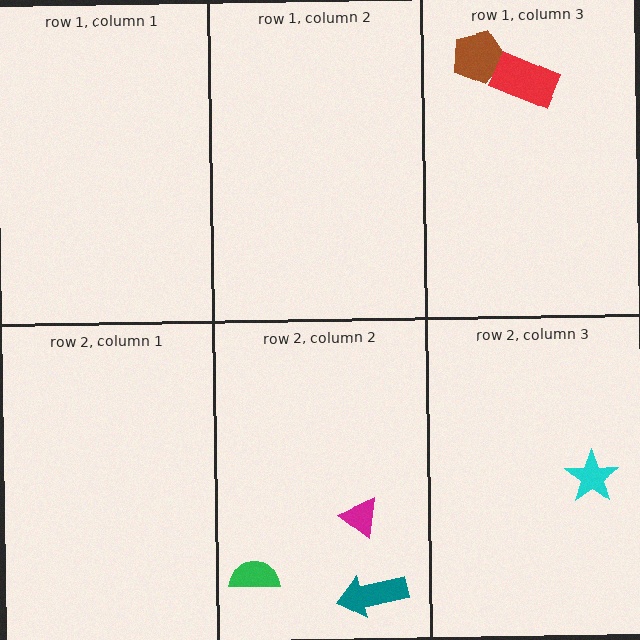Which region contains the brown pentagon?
The row 1, column 3 region.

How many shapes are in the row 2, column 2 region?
3.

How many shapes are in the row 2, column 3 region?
1.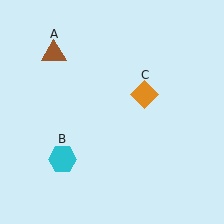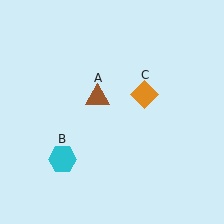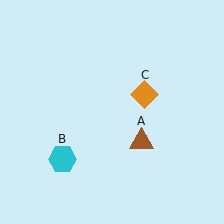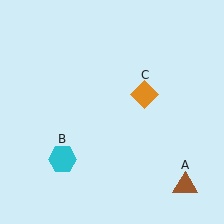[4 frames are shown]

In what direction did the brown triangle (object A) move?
The brown triangle (object A) moved down and to the right.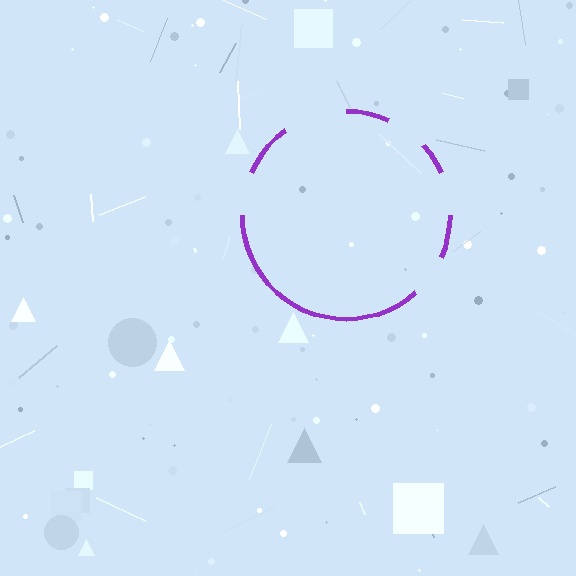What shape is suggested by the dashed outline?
The dashed outline suggests a circle.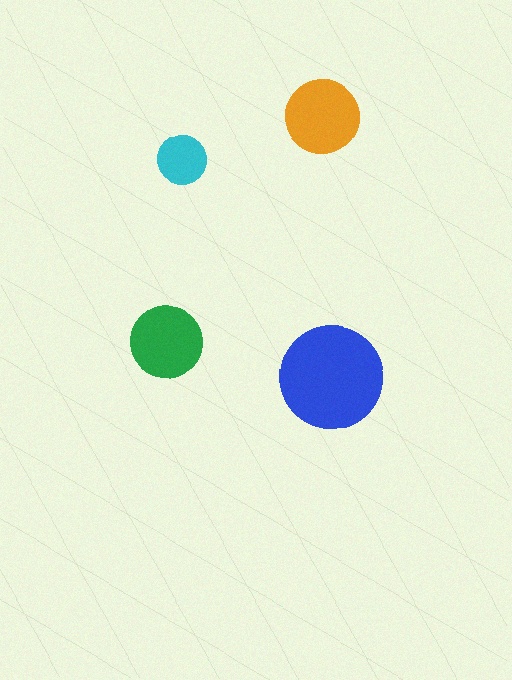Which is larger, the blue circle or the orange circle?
The blue one.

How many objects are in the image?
There are 4 objects in the image.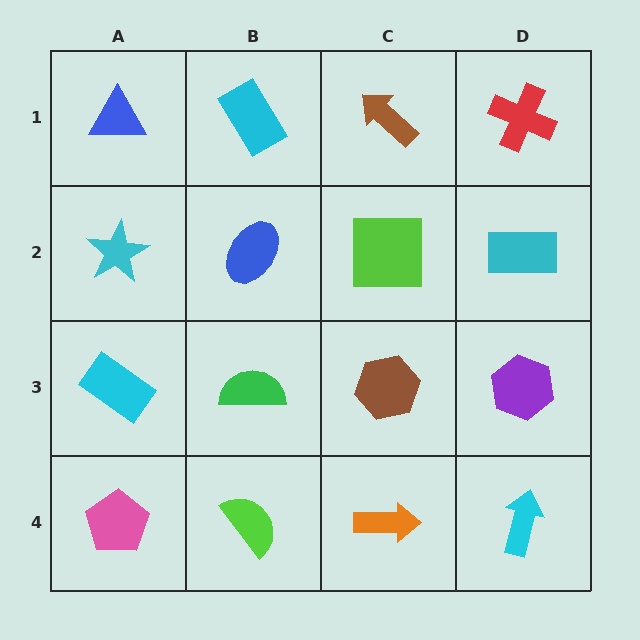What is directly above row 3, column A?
A cyan star.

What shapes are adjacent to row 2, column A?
A blue triangle (row 1, column A), a cyan rectangle (row 3, column A), a blue ellipse (row 2, column B).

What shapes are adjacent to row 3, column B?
A blue ellipse (row 2, column B), a lime semicircle (row 4, column B), a cyan rectangle (row 3, column A), a brown hexagon (row 3, column C).